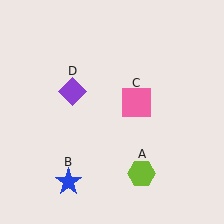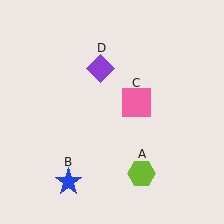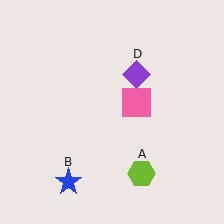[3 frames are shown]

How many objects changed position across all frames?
1 object changed position: purple diamond (object D).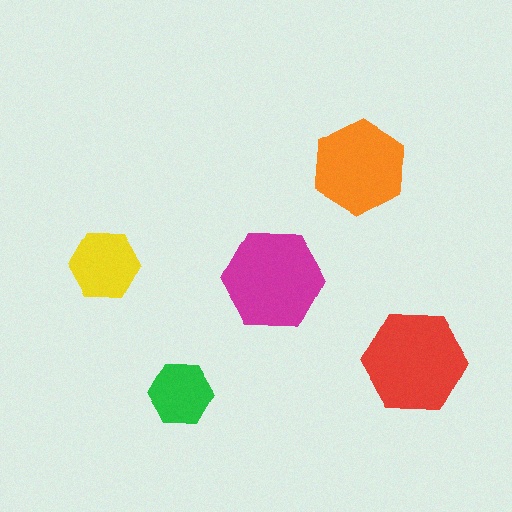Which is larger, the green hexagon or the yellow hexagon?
The yellow one.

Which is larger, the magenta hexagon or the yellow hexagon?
The magenta one.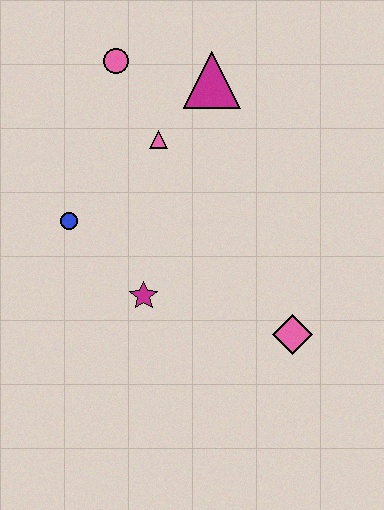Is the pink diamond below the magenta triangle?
Yes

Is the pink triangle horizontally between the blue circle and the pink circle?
No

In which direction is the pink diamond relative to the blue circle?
The pink diamond is to the right of the blue circle.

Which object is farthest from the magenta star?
The pink circle is farthest from the magenta star.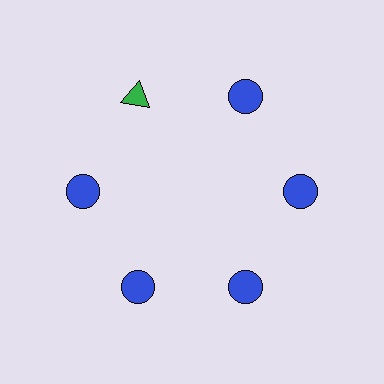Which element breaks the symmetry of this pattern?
The green triangle at roughly the 11 o'clock position breaks the symmetry. All other shapes are blue circles.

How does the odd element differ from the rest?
It differs in both color (green instead of blue) and shape (triangle instead of circle).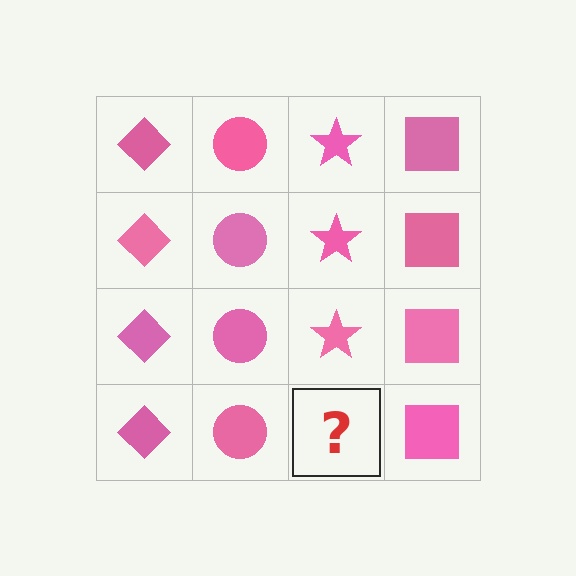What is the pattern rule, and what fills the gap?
The rule is that each column has a consistent shape. The gap should be filled with a pink star.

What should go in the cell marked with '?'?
The missing cell should contain a pink star.